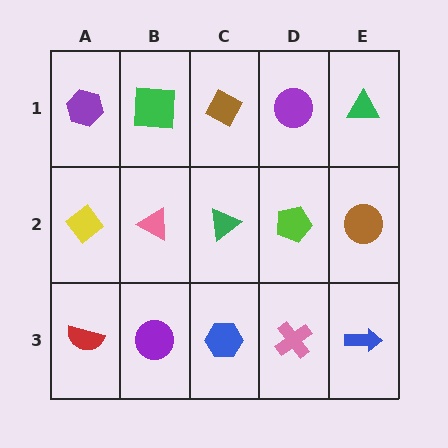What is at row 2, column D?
A lime pentagon.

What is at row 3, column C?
A blue hexagon.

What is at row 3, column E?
A blue arrow.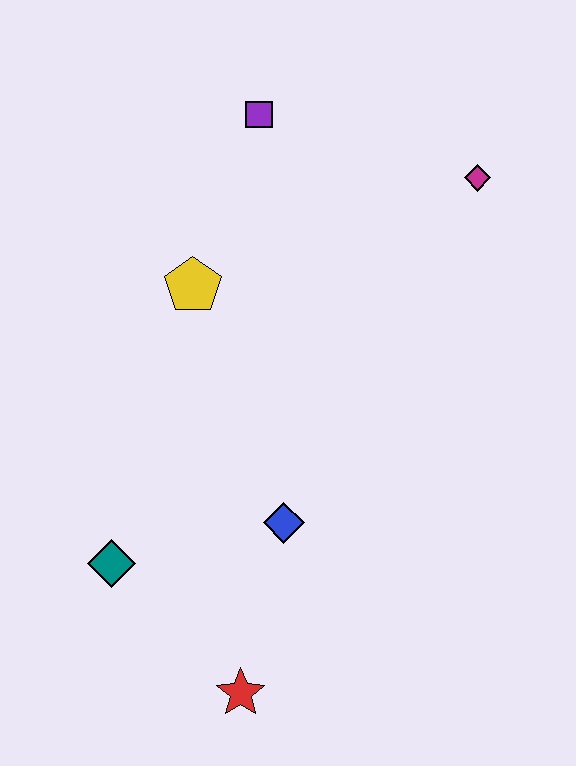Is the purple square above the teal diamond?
Yes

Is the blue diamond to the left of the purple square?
No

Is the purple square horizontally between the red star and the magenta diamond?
Yes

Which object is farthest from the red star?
The purple square is farthest from the red star.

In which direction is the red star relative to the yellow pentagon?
The red star is below the yellow pentagon.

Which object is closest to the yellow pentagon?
The purple square is closest to the yellow pentagon.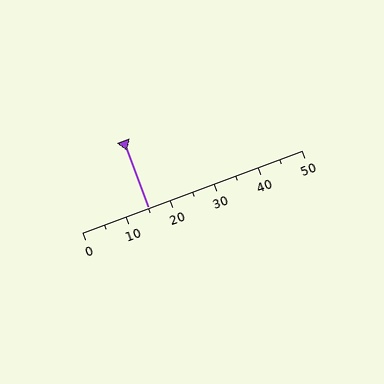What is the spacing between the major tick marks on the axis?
The major ticks are spaced 10 apart.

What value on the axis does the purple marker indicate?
The marker indicates approximately 15.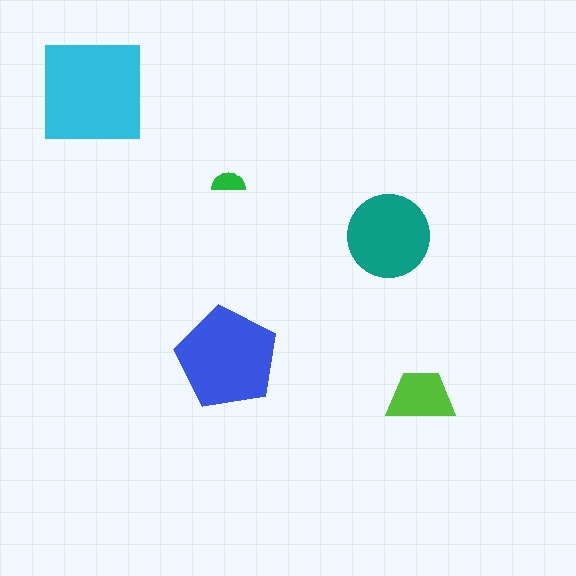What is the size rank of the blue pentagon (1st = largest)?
2nd.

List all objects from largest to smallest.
The cyan square, the blue pentagon, the teal circle, the lime trapezoid, the green semicircle.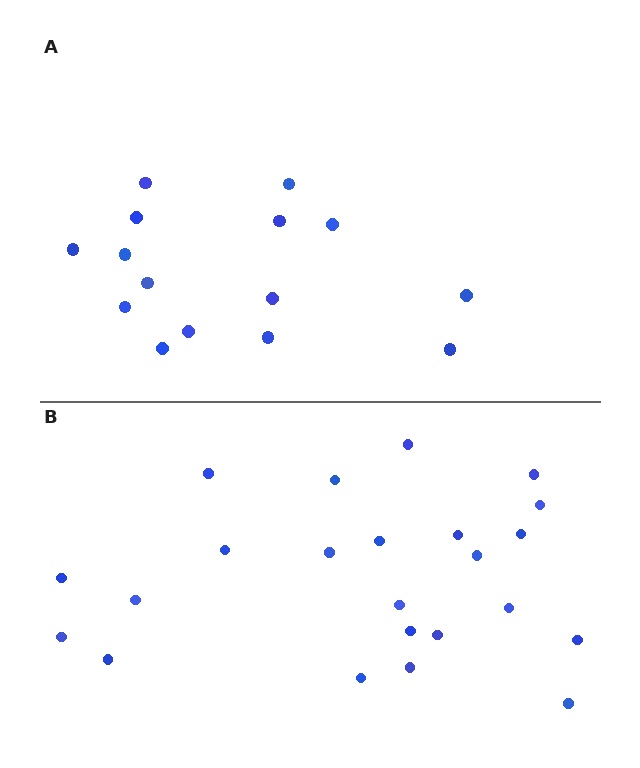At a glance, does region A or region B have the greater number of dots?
Region B (the bottom region) has more dots.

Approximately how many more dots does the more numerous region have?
Region B has roughly 8 or so more dots than region A.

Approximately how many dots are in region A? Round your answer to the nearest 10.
About 20 dots. (The exact count is 15, which rounds to 20.)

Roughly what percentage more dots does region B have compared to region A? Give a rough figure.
About 55% more.